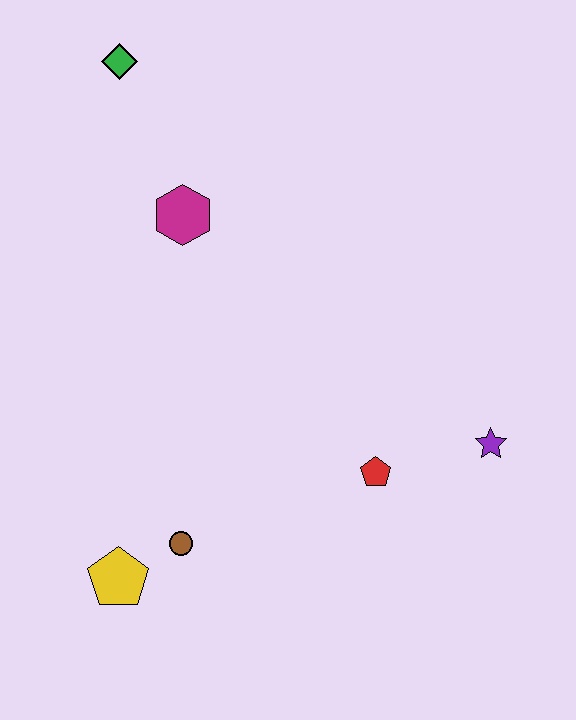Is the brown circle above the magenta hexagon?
No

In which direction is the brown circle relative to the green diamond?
The brown circle is below the green diamond.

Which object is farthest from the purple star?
The green diamond is farthest from the purple star.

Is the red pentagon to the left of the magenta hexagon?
No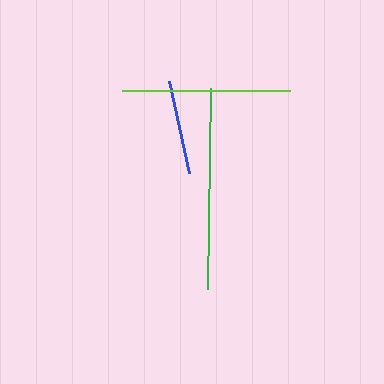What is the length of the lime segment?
The lime segment is approximately 168 pixels long.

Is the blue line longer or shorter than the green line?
The green line is longer than the blue line.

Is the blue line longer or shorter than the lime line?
The lime line is longer than the blue line.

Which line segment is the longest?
The green line is the longest at approximately 201 pixels.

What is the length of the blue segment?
The blue segment is approximately 94 pixels long.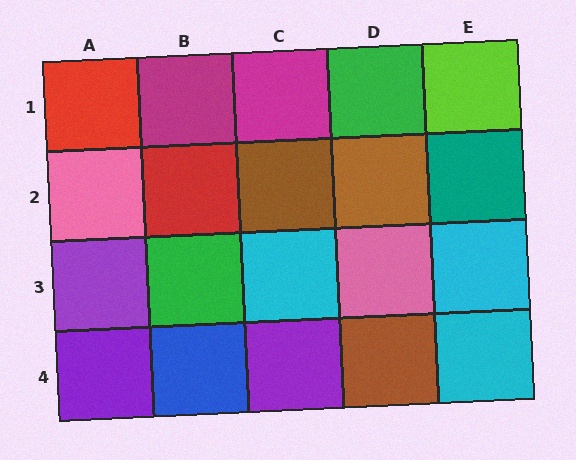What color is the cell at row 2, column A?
Pink.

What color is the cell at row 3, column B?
Green.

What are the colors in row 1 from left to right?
Red, magenta, magenta, green, lime.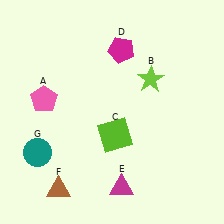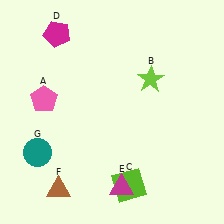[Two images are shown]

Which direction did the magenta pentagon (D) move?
The magenta pentagon (D) moved left.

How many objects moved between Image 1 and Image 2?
2 objects moved between the two images.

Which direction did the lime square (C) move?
The lime square (C) moved down.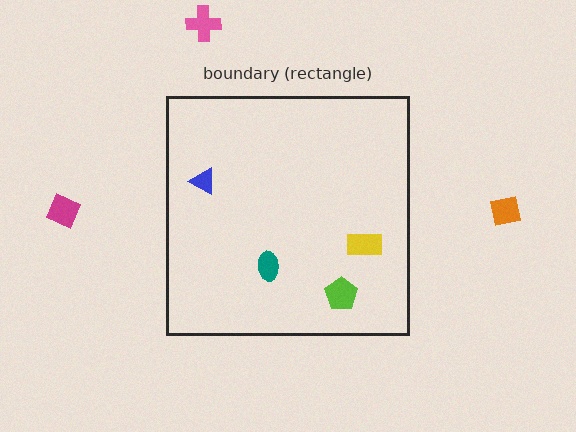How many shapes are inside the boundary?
4 inside, 3 outside.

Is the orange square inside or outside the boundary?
Outside.